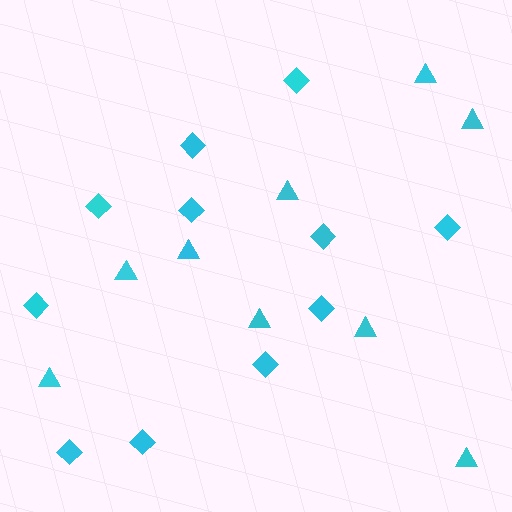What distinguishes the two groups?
There are 2 groups: one group of diamonds (11) and one group of triangles (9).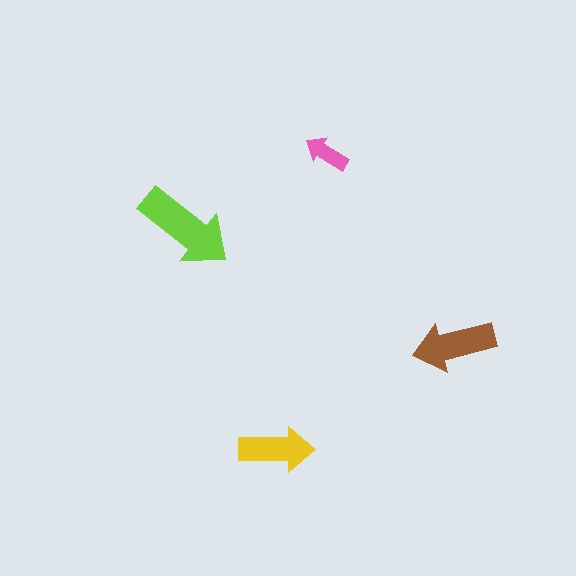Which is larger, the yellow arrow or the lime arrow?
The lime one.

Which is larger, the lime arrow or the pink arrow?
The lime one.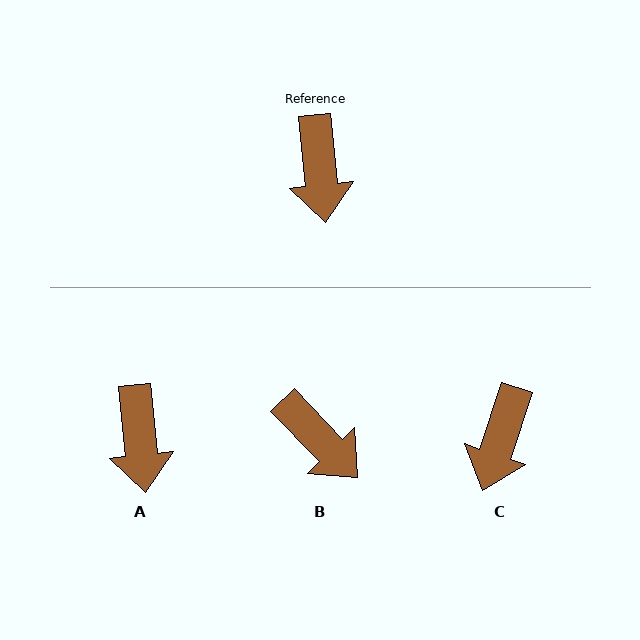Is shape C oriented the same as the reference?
No, it is off by about 24 degrees.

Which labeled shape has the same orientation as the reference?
A.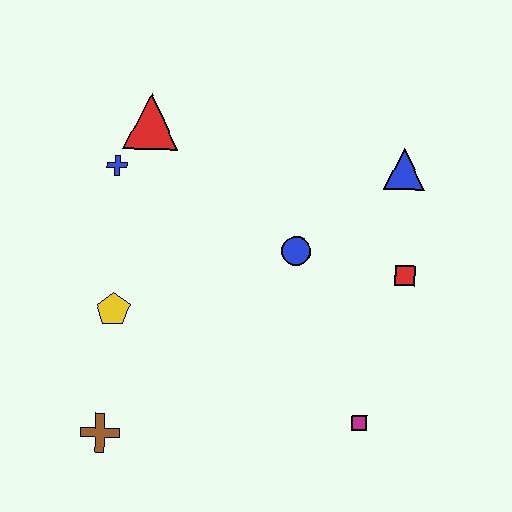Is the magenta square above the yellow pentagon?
No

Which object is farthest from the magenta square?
The red triangle is farthest from the magenta square.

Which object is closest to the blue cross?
The red triangle is closest to the blue cross.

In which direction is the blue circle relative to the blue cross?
The blue circle is to the right of the blue cross.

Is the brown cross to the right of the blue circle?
No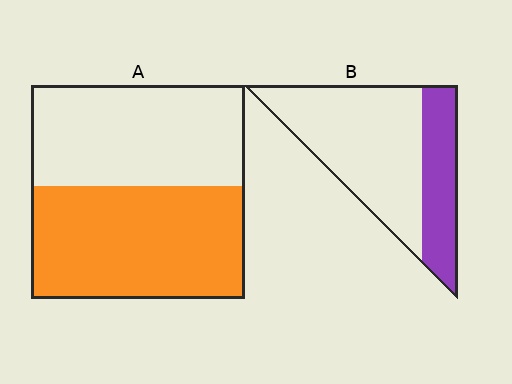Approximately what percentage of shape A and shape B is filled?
A is approximately 55% and B is approximately 30%.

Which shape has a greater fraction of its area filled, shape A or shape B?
Shape A.